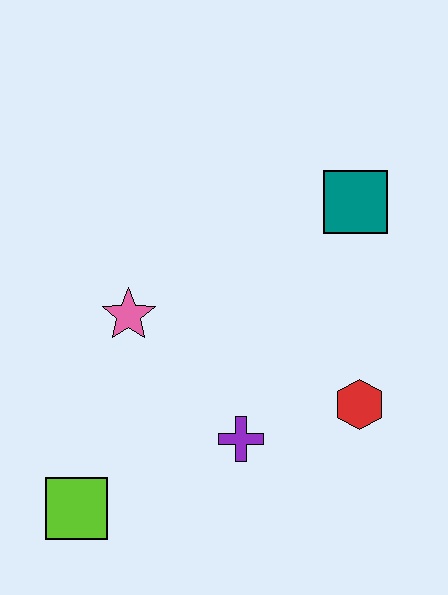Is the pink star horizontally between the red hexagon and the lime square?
Yes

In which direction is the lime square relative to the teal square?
The lime square is below the teal square.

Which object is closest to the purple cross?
The red hexagon is closest to the purple cross.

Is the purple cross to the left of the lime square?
No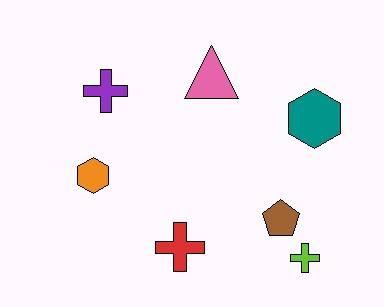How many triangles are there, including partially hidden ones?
There is 1 triangle.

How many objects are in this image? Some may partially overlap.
There are 7 objects.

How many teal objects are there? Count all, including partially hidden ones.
There is 1 teal object.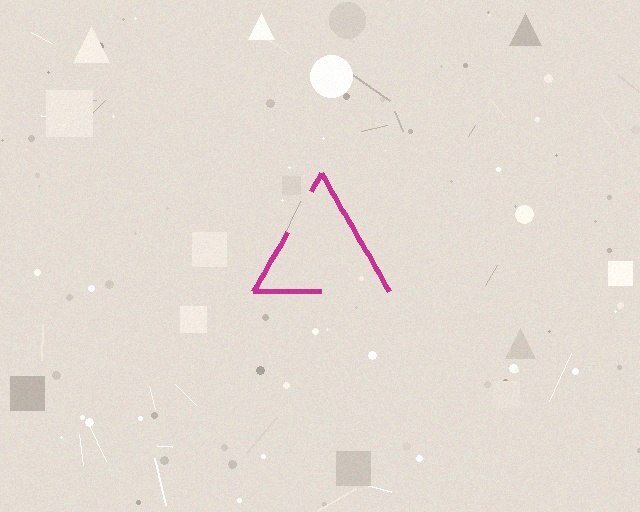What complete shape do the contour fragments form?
The contour fragments form a triangle.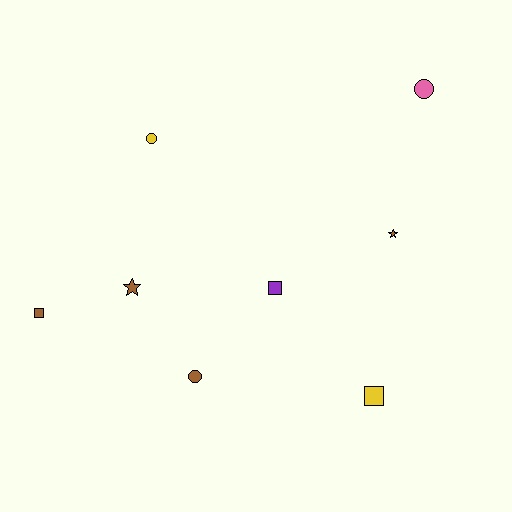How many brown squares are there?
There is 1 brown square.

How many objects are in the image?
There are 8 objects.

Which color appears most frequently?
Brown, with 4 objects.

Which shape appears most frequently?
Circle, with 3 objects.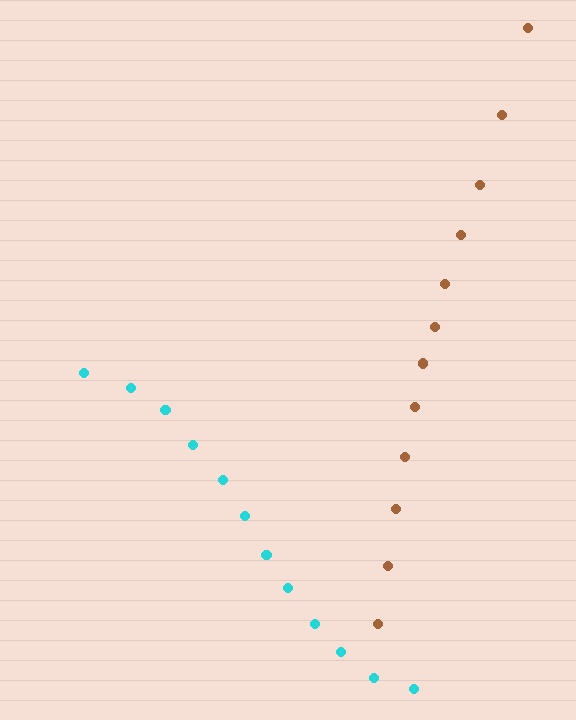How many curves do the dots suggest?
There are 2 distinct paths.